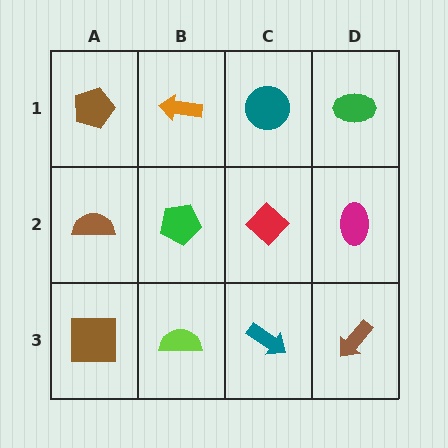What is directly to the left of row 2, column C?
A green pentagon.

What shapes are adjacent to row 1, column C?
A red diamond (row 2, column C), an orange arrow (row 1, column B), a green ellipse (row 1, column D).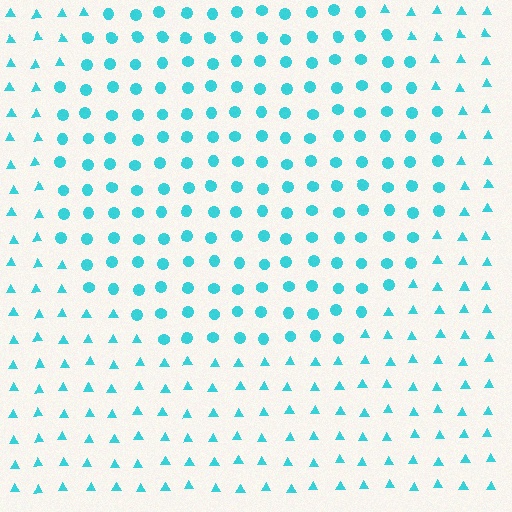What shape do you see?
I see a circle.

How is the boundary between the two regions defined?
The boundary is defined by a change in element shape: circles inside vs. triangles outside. All elements share the same color and spacing.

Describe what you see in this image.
The image is filled with small cyan elements arranged in a uniform grid. A circle-shaped region contains circles, while the surrounding area contains triangles. The boundary is defined purely by the change in element shape.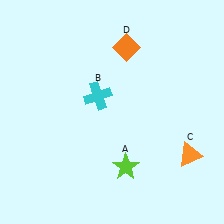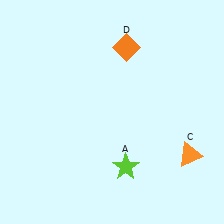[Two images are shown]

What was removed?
The cyan cross (B) was removed in Image 2.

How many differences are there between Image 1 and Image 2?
There is 1 difference between the two images.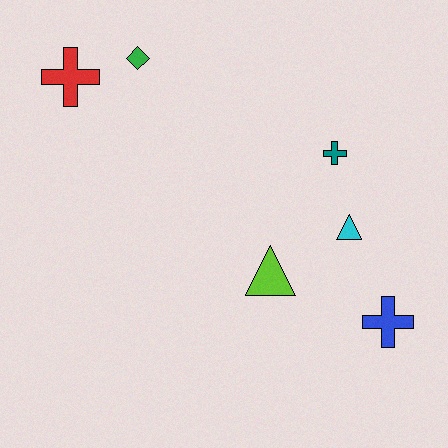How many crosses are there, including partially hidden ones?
There are 3 crosses.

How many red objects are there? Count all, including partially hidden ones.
There is 1 red object.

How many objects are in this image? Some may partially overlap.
There are 6 objects.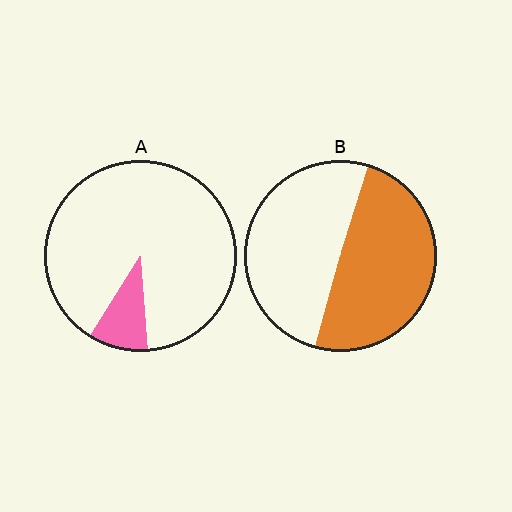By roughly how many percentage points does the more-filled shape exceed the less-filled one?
By roughly 40 percentage points (B over A).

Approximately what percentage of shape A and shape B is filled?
A is approximately 10% and B is approximately 50%.